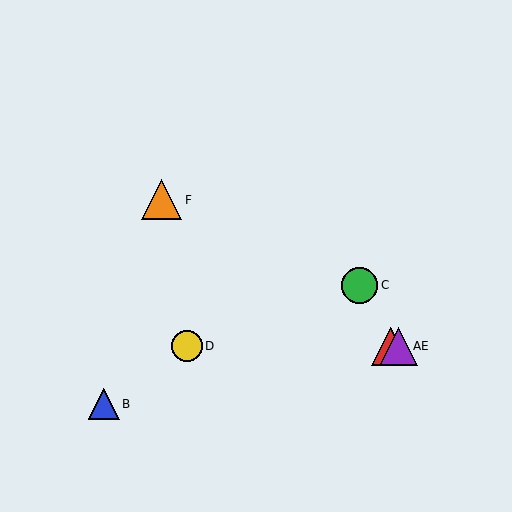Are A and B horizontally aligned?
No, A is at y≈346 and B is at y≈404.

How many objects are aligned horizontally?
3 objects (A, D, E) are aligned horizontally.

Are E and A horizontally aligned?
Yes, both are at y≈346.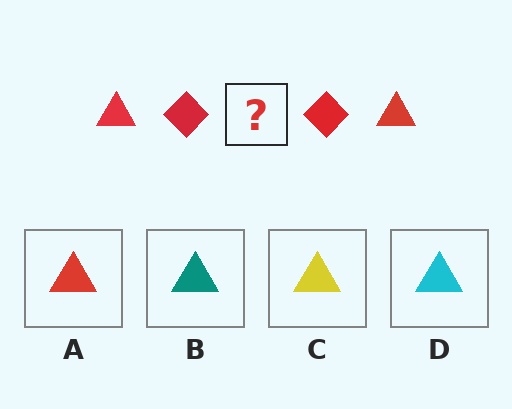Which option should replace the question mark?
Option A.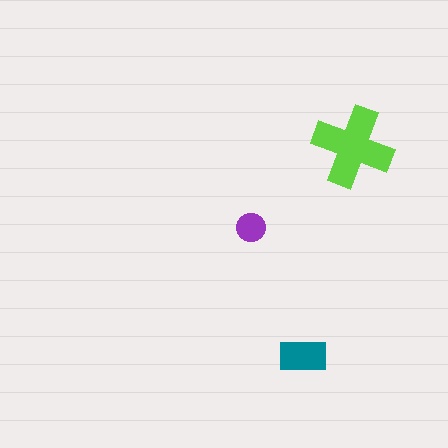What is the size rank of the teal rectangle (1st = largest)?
2nd.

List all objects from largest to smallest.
The lime cross, the teal rectangle, the purple circle.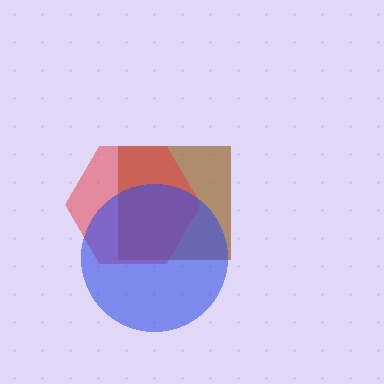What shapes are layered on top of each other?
The layered shapes are: a brown square, a red hexagon, a blue circle.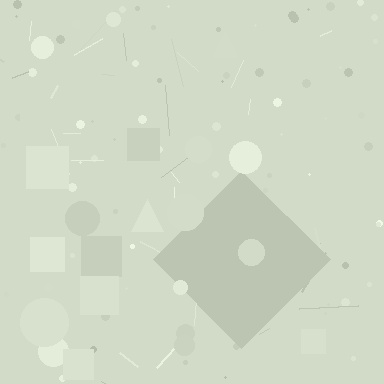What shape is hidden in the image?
A diamond is hidden in the image.